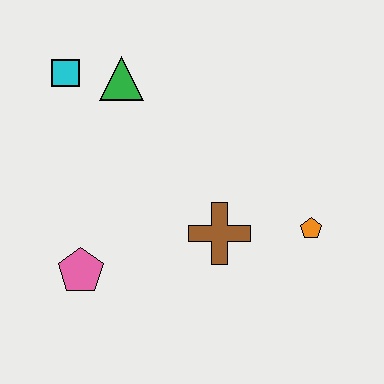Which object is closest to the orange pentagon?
The brown cross is closest to the orange pentagon.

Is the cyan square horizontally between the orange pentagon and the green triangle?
No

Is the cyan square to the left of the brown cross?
Yes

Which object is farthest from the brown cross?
The cyan square is farthest from the brown cross.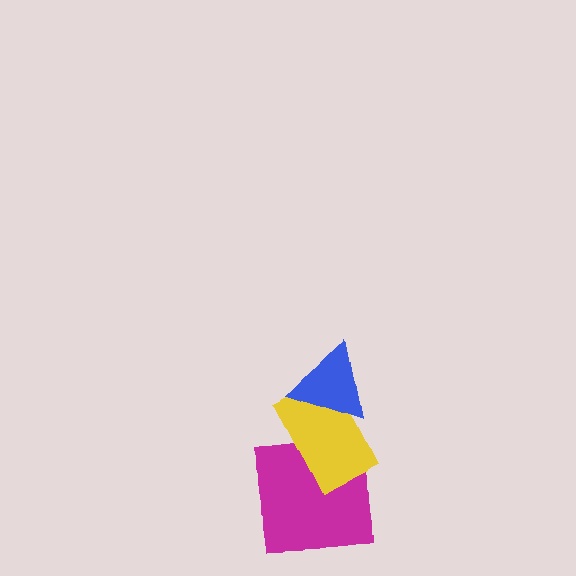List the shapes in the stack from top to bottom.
From top to bottom: the blue triangle, the yellow rectangle, the magenta square.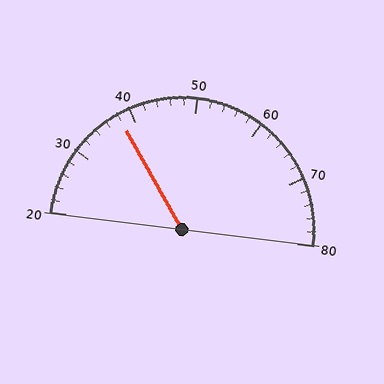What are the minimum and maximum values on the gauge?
The gauge ranges from 20 to 80.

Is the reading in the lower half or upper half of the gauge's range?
The reading is in the lower half of the range (20 to 80).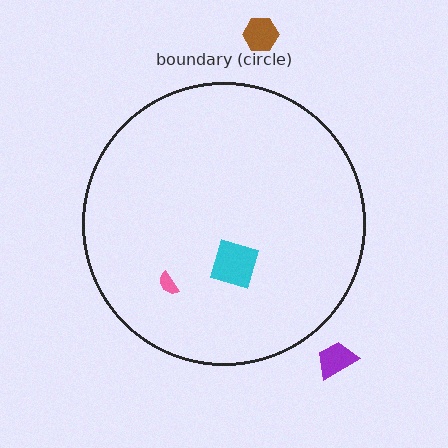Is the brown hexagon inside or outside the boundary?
Outside.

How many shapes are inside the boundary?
2 inside, 2 outside.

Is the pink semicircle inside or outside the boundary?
Inside.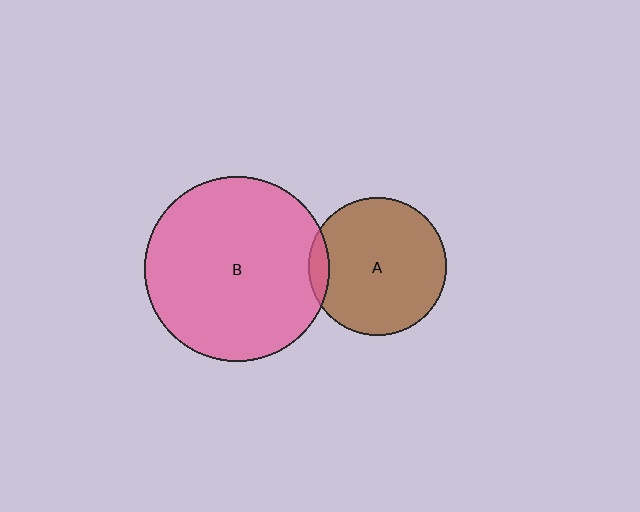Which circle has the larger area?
Circle B (pink).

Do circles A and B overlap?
Yes.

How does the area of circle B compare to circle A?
Approximately 1.8 times.